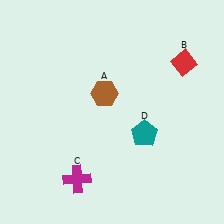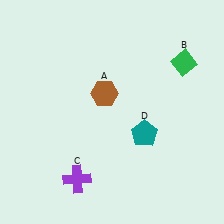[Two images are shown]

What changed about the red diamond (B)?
In Image 1, B is red. In Image 2, it changed to green.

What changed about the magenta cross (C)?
In Image 1, C is magenta. In Image 2, it changed to purple.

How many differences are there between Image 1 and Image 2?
There are 2 differences between the two images.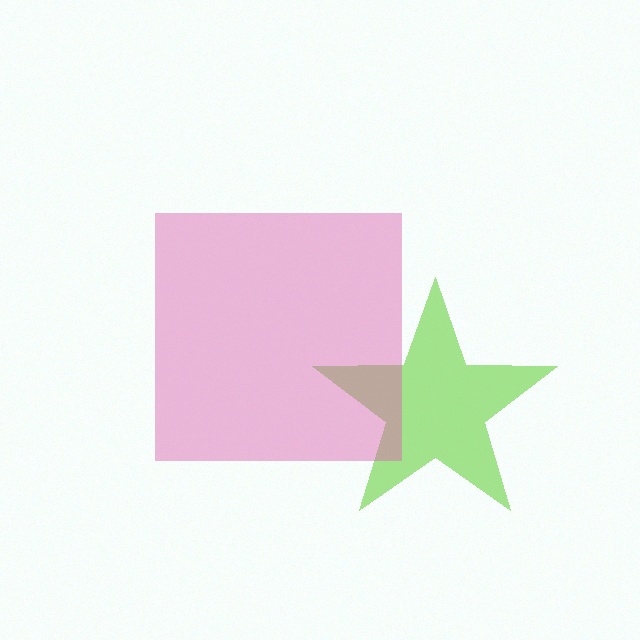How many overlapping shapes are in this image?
There are 2 overlapping shapes in the image.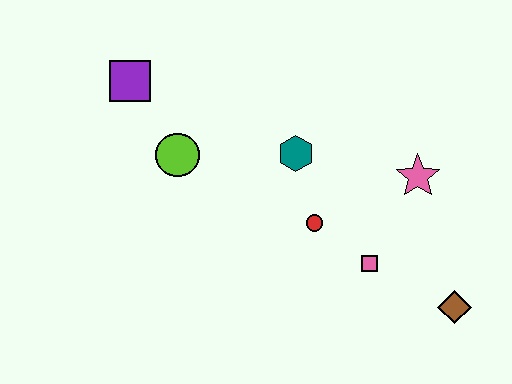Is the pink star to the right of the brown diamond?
No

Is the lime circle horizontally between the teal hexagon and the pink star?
No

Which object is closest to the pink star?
The pink square is closest to the pink star.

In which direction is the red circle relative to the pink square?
The red circle is to the left of the pink square.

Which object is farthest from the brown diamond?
The purple square is farthest from the brown diamond.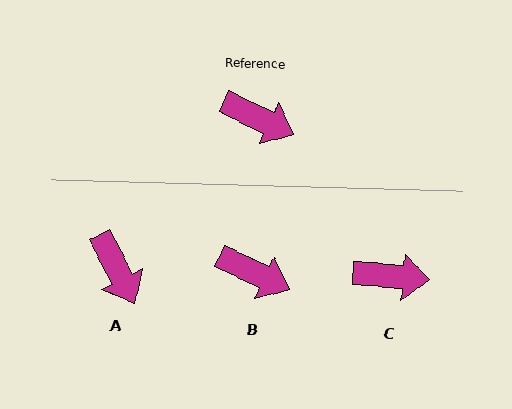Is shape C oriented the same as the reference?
No, it is off by about 21 degrees.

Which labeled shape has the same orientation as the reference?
B.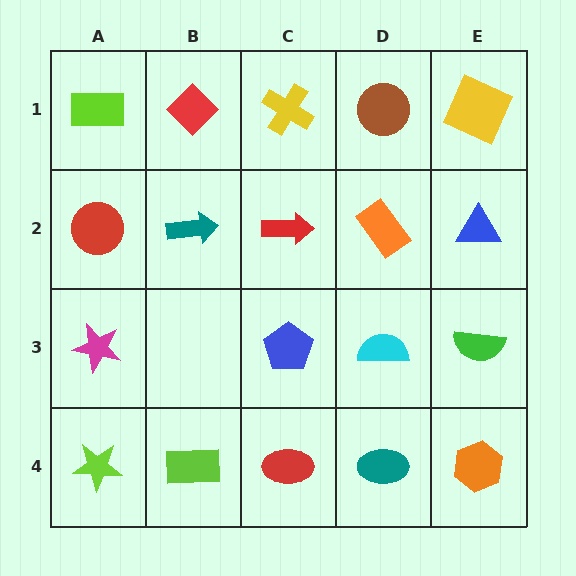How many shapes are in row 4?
5 shapes.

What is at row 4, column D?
A teal ellipse.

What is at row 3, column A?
A magenta star.